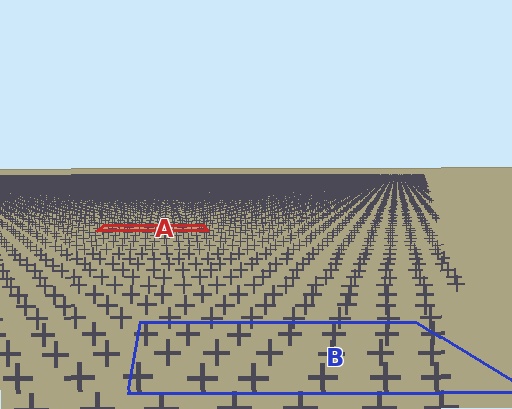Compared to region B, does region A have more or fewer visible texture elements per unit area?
Region A has more texture elements per unit area — they are packed more densely because it is farther away.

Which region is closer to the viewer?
Region B is closer. The texture elements there are larger and more spread out.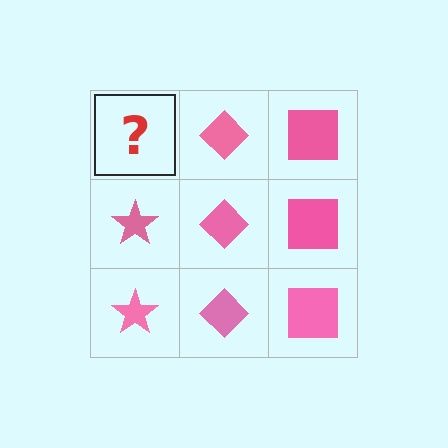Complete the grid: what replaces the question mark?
The question mark should be replaced with a pink star.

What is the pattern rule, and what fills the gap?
The rule is that each column has a consistent shape. The gap should be filled with a pink star.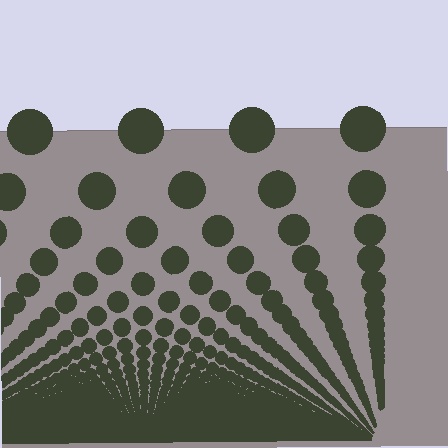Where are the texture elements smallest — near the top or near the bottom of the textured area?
Near the bottom.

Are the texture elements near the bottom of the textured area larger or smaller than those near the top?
Smaller. The gradient is inverted — elements near the bottom are smaller and denser.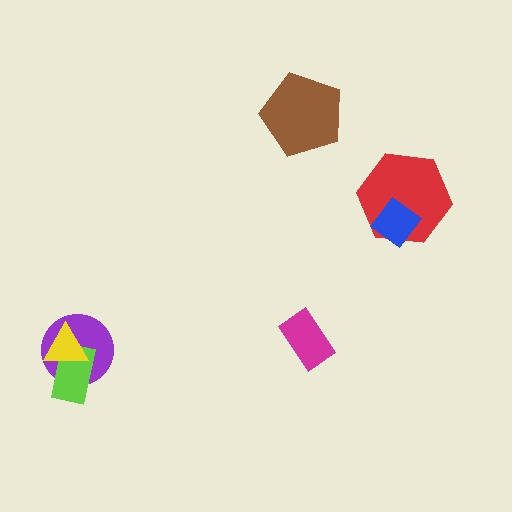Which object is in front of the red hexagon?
The blue diamond is in front of the red hexagon.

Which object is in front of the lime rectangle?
The yellow triangle is in front of the lime rectangle.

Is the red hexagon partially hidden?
Yes, it is partially covered by another shape.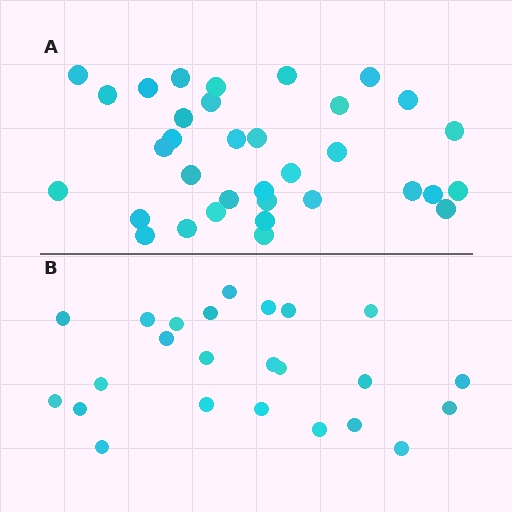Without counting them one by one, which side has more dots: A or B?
Region A (the top region) has more dots.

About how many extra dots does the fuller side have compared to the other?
Region A has roughly 10 or so more dots than region B.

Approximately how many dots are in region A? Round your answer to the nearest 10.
About 30 dots. (The exact count is 34, which rounds to 30.)